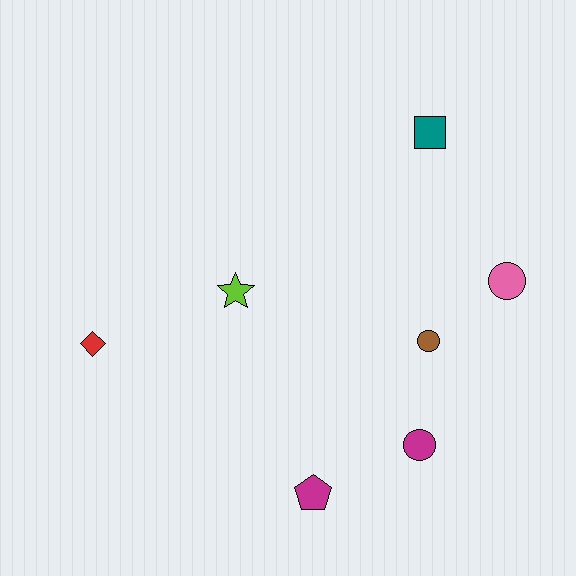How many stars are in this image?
There is 1 star.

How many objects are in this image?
There are 7 objects.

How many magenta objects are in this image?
There are 2 magenta objects.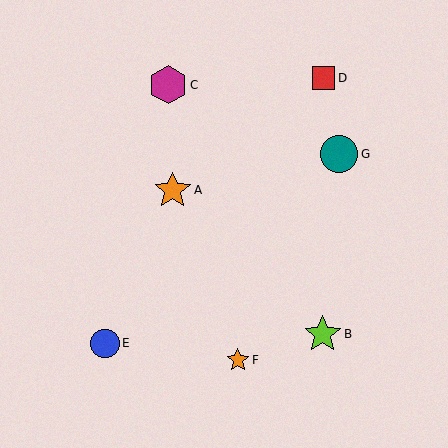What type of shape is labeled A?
Shape A is an orange star.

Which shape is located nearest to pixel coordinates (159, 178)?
The orange star (labeled A) at (173, 190) is nearest to that location.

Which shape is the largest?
The magenta hexagon (labeled C) is the largest.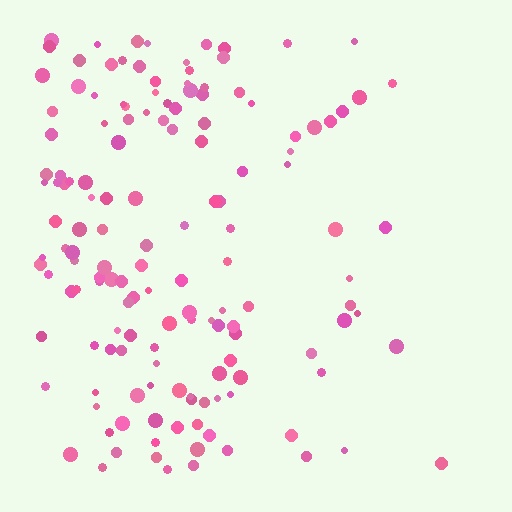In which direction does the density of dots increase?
From right to left, with the left side densest.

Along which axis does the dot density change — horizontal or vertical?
Horizontal.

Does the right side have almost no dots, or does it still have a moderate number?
Still a moderate number, just noticeably fewer than the left.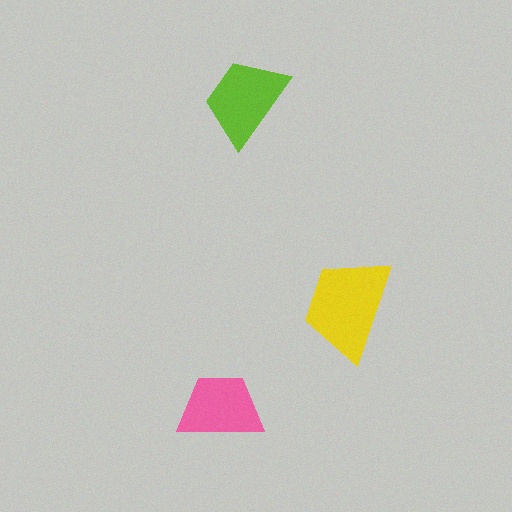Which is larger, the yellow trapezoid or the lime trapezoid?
The yellow one.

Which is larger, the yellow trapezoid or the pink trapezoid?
The yellow one.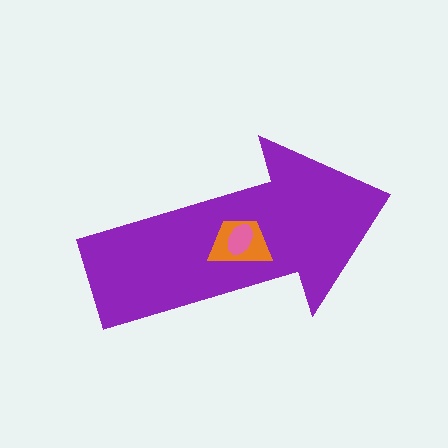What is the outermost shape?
The purple arrow.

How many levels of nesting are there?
3.